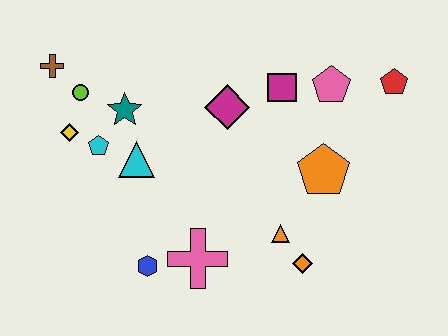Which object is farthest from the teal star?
The red pentagon is farthest from the teal star.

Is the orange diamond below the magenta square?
Yes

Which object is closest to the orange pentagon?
The orange triangle is closest to the orange pentagon.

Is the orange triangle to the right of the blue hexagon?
Yes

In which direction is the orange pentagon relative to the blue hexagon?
The orange pentagon is to the right of the blue hexagon.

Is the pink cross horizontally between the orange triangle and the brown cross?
Yes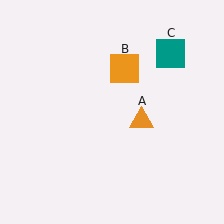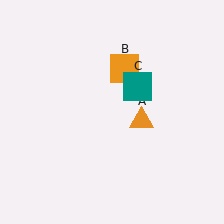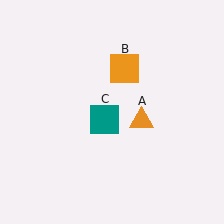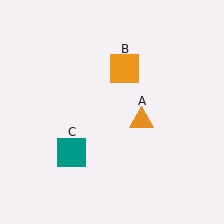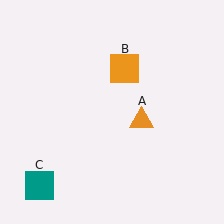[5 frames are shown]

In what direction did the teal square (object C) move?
The teal square (object C) moved down and to the left.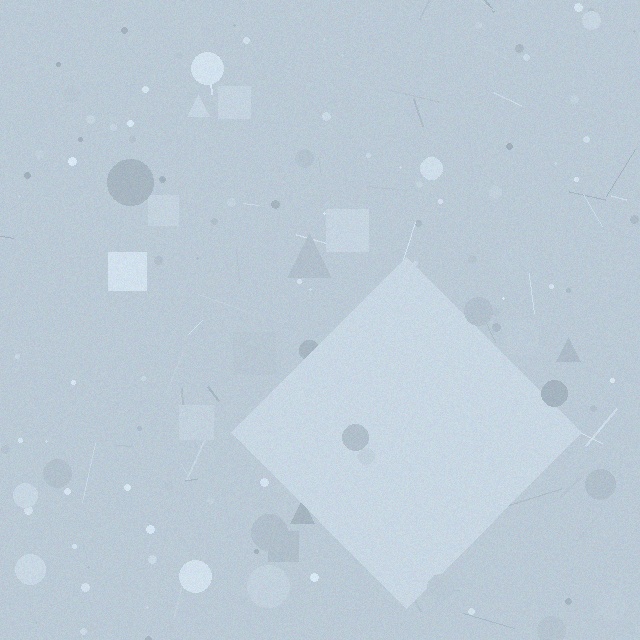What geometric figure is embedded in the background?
A diamond is embedded in the background.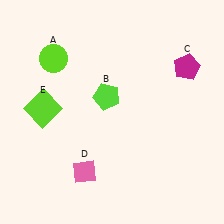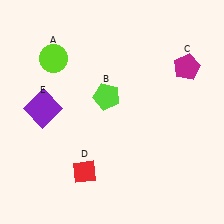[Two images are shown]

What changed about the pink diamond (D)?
In Image 1, D is pink. In Image 2, it changed to red.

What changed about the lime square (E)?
In Image 1, E is lime. In Image 2, it changed to purple.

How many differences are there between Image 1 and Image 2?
There are 2 differences between the two images.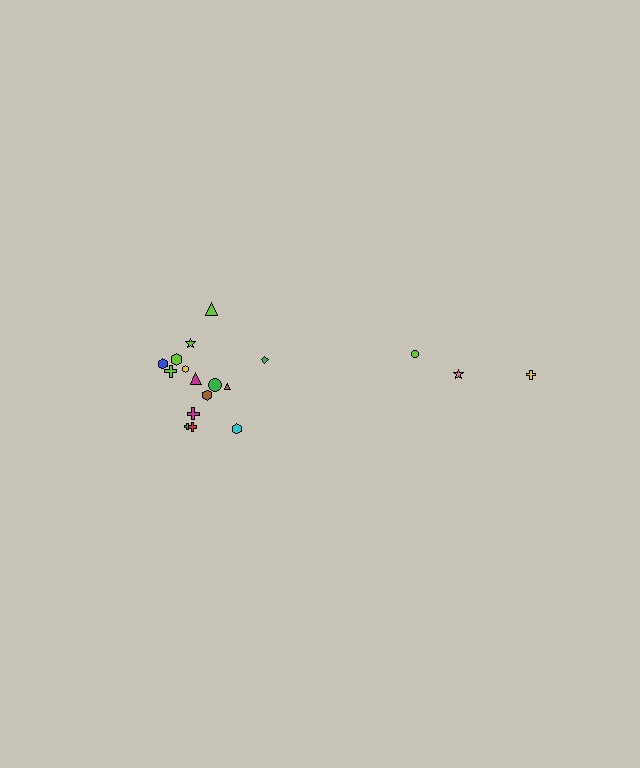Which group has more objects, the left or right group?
The left group.